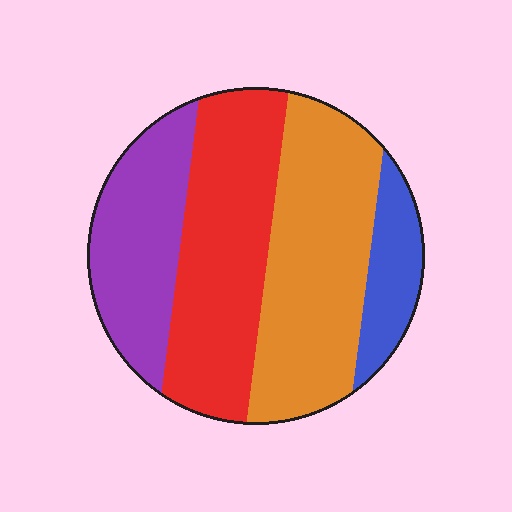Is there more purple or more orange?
Orange.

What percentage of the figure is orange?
Orange takes up about one third (1/3) of the figure.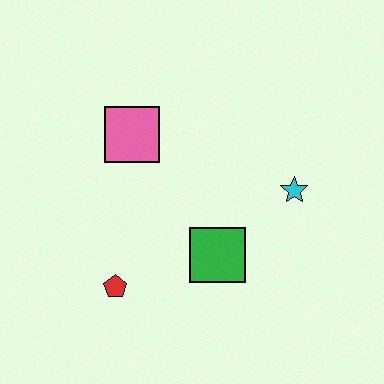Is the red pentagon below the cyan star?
Yes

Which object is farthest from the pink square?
The cyan star is farthest from the pink square.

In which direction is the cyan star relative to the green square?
The cyan star is to the right of the green square.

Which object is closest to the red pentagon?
The green square is closest to the red pentagon.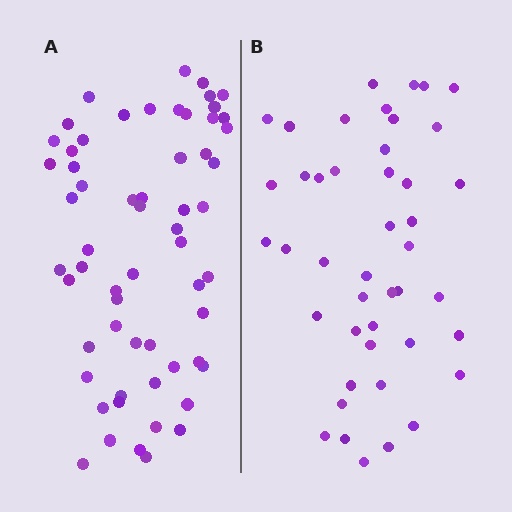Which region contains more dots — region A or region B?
Region A (the left region) has more dots.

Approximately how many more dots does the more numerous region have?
Region A has approximately 15 more dots than region B.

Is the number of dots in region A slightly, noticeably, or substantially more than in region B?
Region A has noticeably more, but not dramatically so. The ratio is roughly 1.4 to 1.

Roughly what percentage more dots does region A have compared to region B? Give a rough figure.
About 35% more.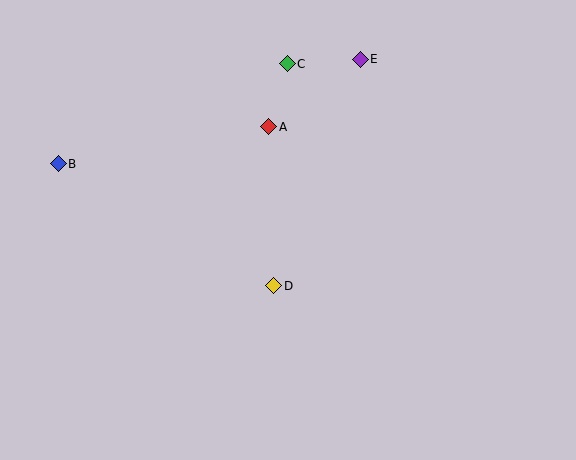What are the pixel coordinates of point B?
Point B is at (58, 164).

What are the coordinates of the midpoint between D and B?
The midpoint between D and B is at (166, 225).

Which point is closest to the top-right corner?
Point E is closest to the top-right corner.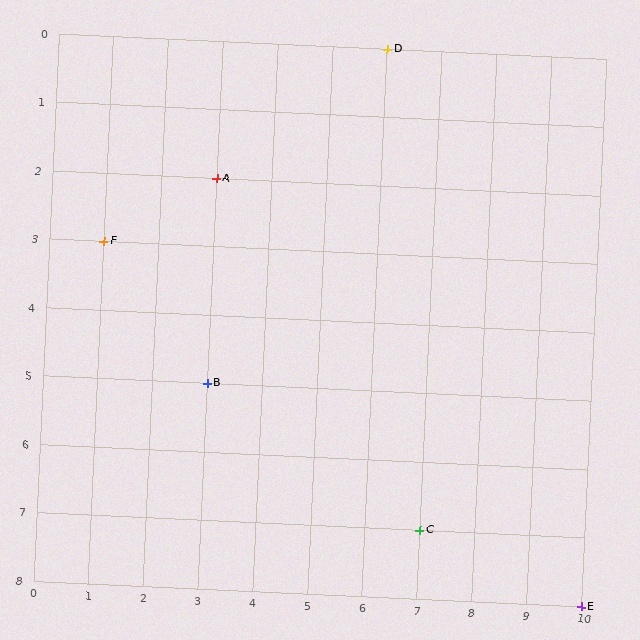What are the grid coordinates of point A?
Point A is at grid coordinates (3, 2).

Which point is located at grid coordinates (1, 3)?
Point F is at (1, 3).